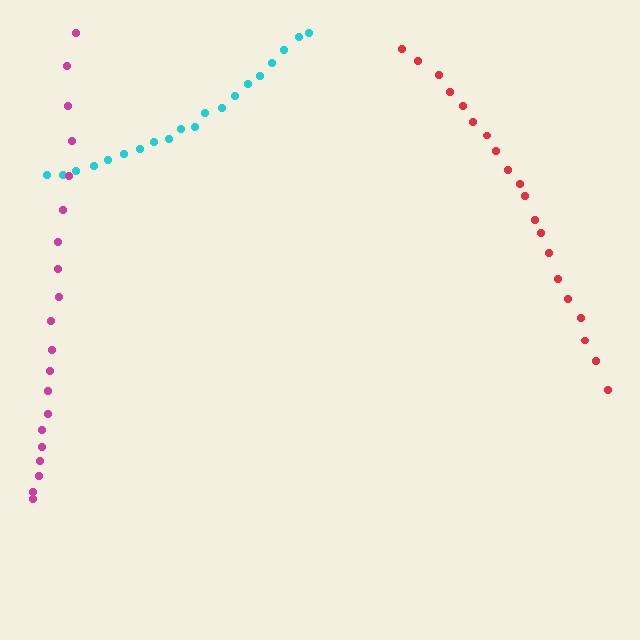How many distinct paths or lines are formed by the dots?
There are 3 distinct paths.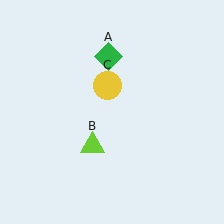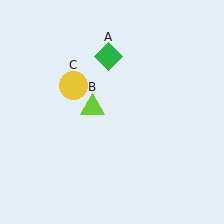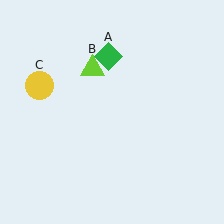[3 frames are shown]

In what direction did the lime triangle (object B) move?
The lime triangle (object B) moved up.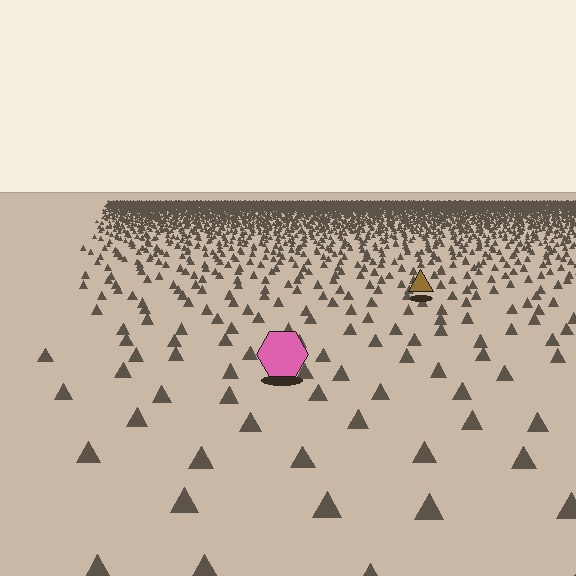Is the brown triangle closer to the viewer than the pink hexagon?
No. The pink hexagon is closer — you can tell from the texture gradient: the ground texture is coarser near it.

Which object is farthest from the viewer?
The brown triangle is farthest from the viewer. It appears smaller and the ground texture around it is denser.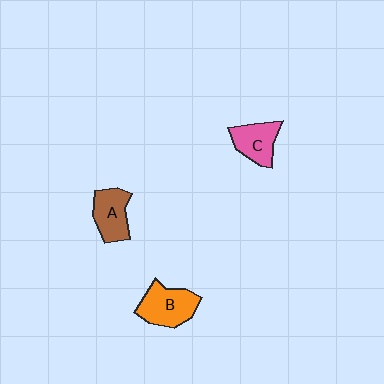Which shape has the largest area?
Shape B (orange).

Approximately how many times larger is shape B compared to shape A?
Approximately 1.2 times.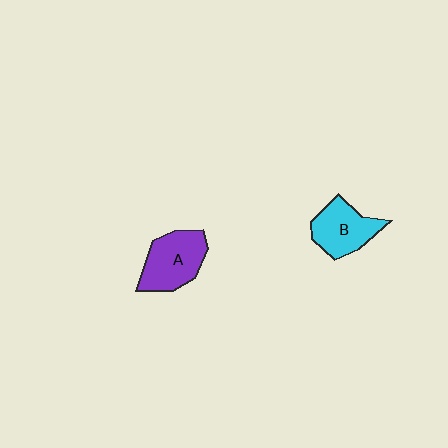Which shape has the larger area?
Shape A (purple).